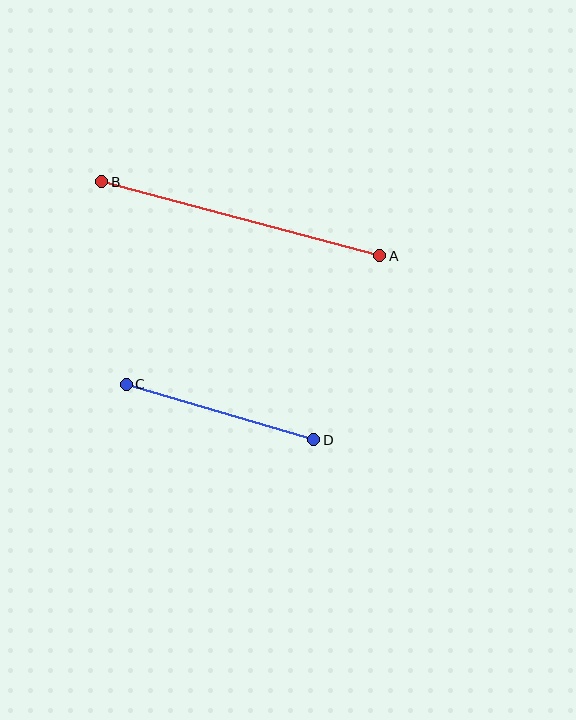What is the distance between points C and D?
The distance is approximately 196 pixels.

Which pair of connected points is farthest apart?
Points A and B are farthest apart.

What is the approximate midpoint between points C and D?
The midpoint is at approximately (220, 412) pixels.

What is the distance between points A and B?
The distance is approximately 288 pixels.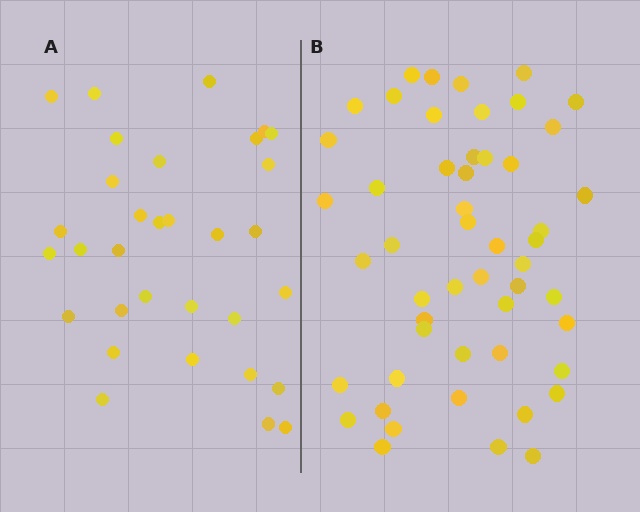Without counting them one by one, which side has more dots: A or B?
Region B (the right region) has more dots.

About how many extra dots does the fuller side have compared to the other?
Region B has approximately 20 more dots than region A.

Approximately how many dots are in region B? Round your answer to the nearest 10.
About 50 dots. (The exact count is 51, which rounds to 50.)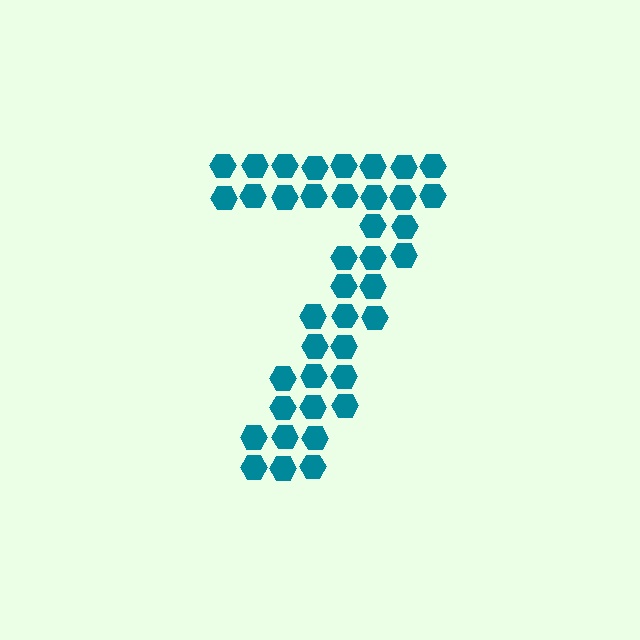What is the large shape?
The large shape is the digit 7.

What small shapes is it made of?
It is made of small hexagons.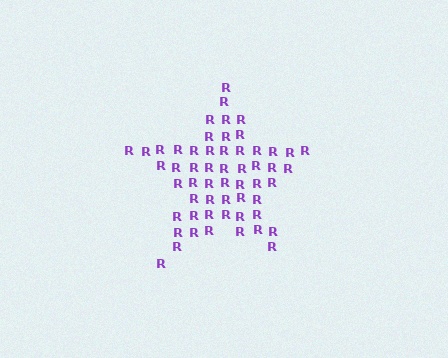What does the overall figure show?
The overall figure shows a star.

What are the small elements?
The small elements are letter R's.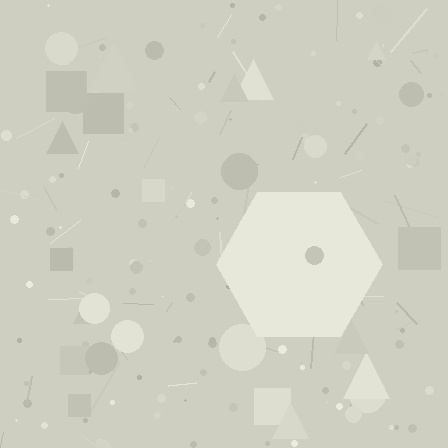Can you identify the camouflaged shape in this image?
The camouflaged shape is a hexagon.